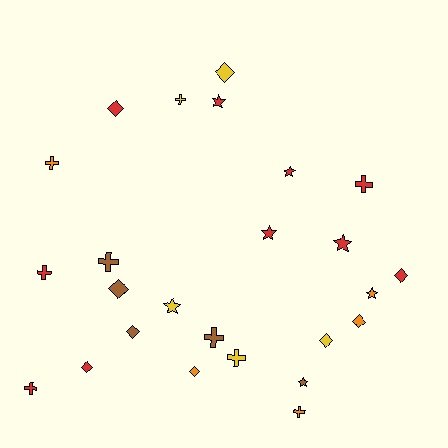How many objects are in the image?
There are 25 objects.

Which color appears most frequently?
Red, with 10 objects.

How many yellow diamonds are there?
There are 2 yellow diamonds.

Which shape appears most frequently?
Cross, with 9 objects.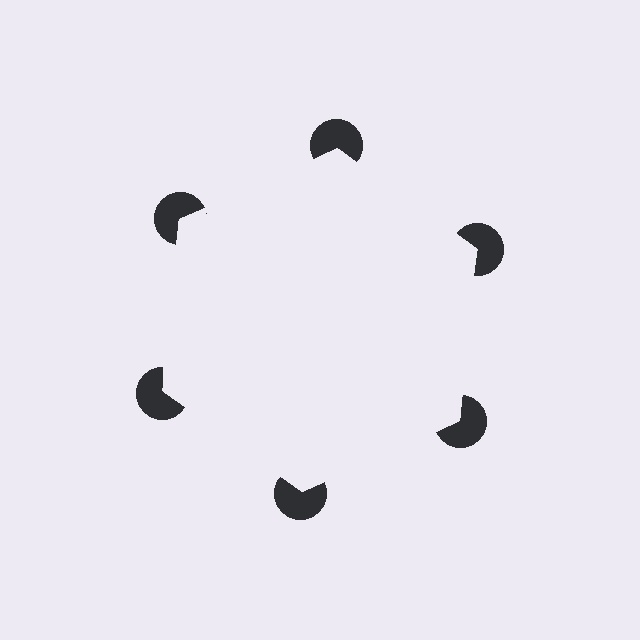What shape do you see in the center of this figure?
An illusory hexagon — its edges are inferred from the aligned wedge cuts in the pac-man discs, not physically drawn.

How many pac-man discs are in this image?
There are 6 — one at each vertex of the illusory hexagon.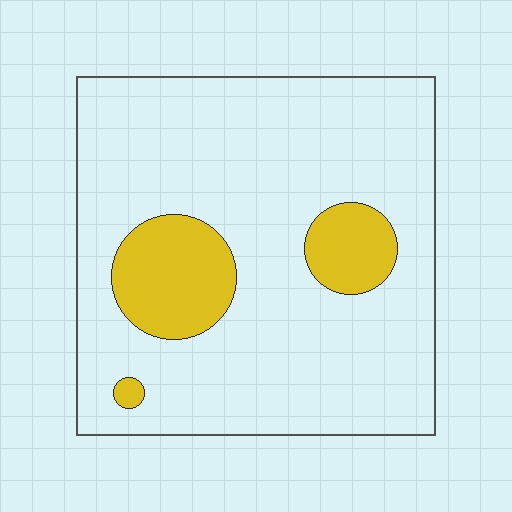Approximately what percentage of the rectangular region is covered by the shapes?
Approximately 15%.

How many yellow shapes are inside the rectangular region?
3.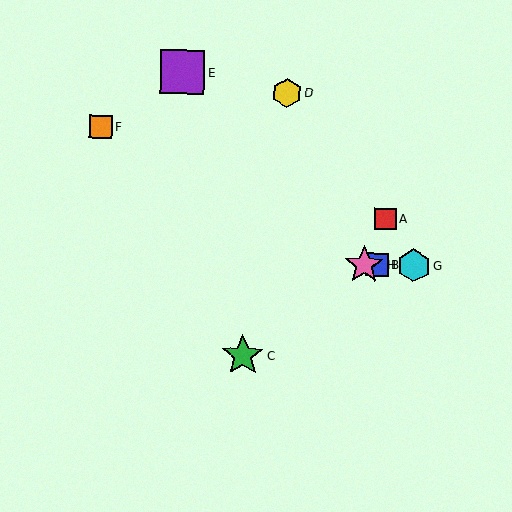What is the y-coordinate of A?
Object A is at y≈219.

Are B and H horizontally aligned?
Yes, both are at y≈265.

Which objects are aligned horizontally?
Objects B, G, H are aligned horizontally.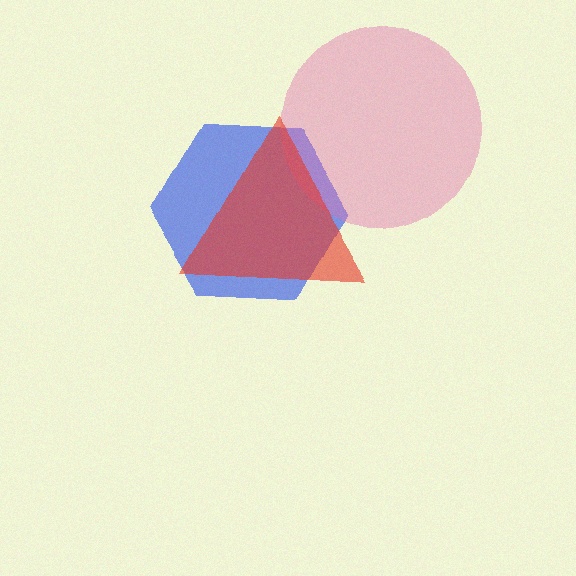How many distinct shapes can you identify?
There are 3 distinct shapes: a blue hexagon, a pink circle, a red triangle.